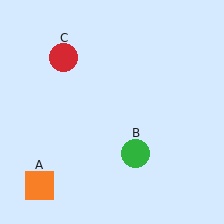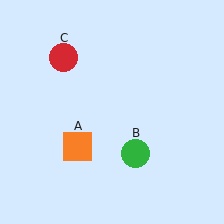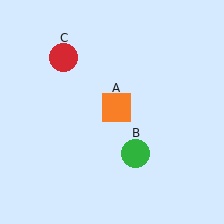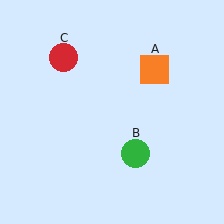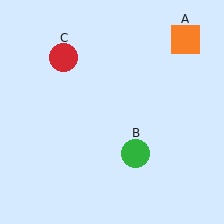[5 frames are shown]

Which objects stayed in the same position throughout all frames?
Green circle (object B) and red circle (object C) remained stationary.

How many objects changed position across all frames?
1 object changed position: orange square (object A).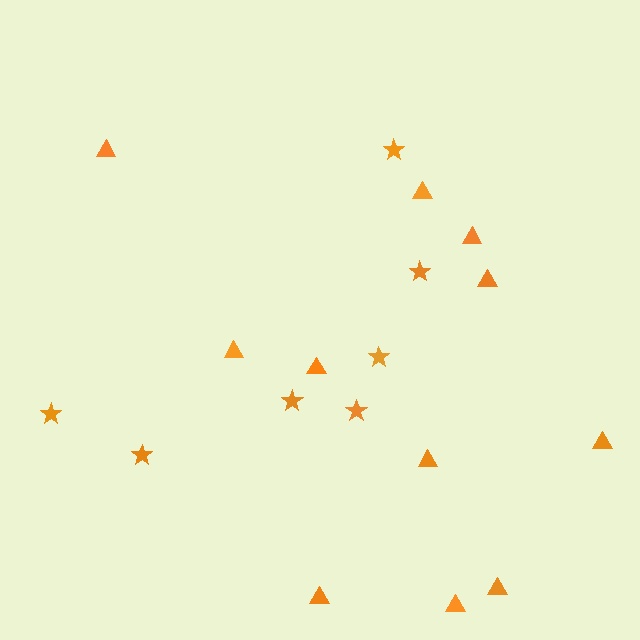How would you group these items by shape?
There are 2 groups: one group of triangles (11) and one group of stars (7).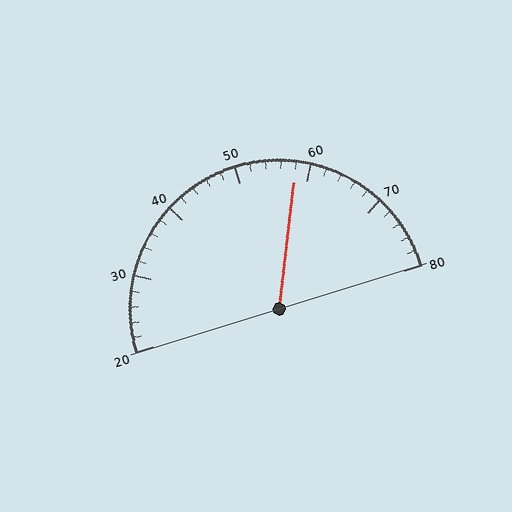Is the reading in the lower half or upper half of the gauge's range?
The reading is in the upper half of the range (20 to 80).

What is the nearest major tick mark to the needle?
The nearest major tick mark is 60.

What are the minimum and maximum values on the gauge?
The gauge ranges from 20 to 80.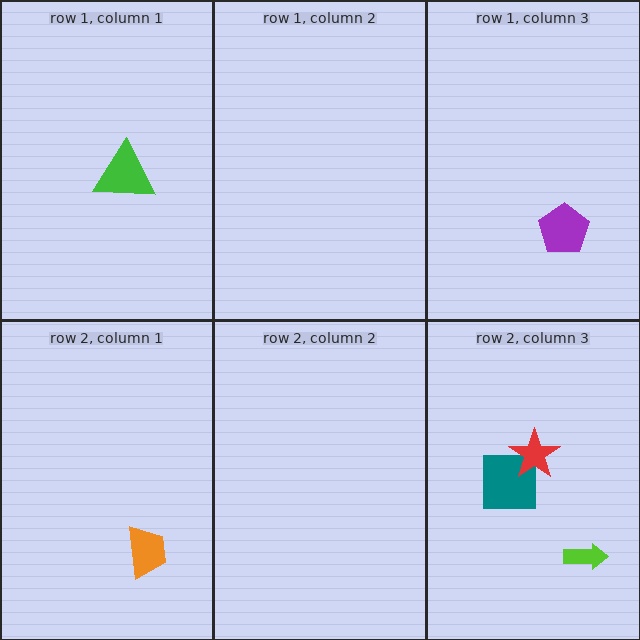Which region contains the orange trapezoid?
The row 2, column 1 region.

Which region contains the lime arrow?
The row 2, column 3 region.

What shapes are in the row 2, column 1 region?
The orange trapezoid.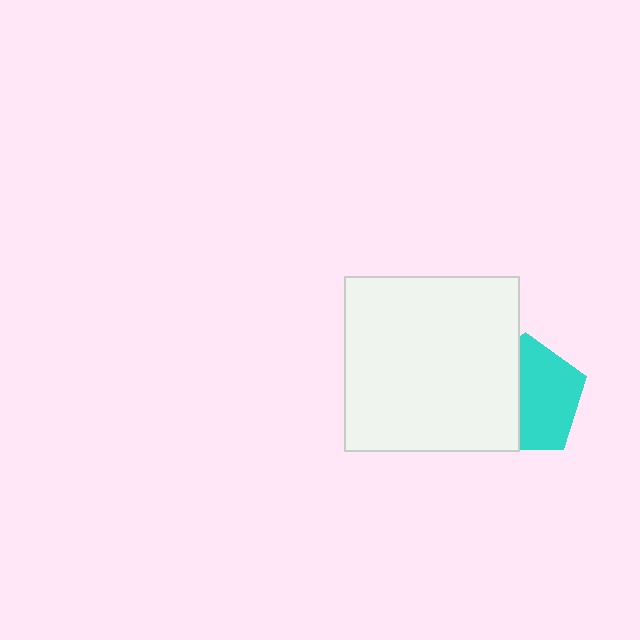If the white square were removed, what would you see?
You would see the complete cyan pentagon.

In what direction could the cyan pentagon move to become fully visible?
The cyan pentagon could move right. That would shift it out from behind the white square entirely.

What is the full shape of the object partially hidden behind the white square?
The partially hidden object is a cyan pentagon.